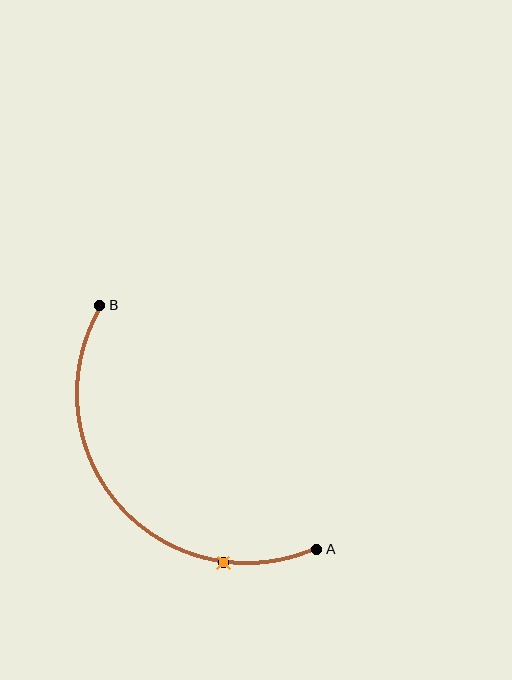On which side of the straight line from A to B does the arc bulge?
The arc bulges below and to the left of the straight line connecting A and B.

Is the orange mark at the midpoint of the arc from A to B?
No. The orange mark lies on the arc but is closer to endpoint A. The arc midpoint would be at the point on the curve equidistant along the arc from both A and B.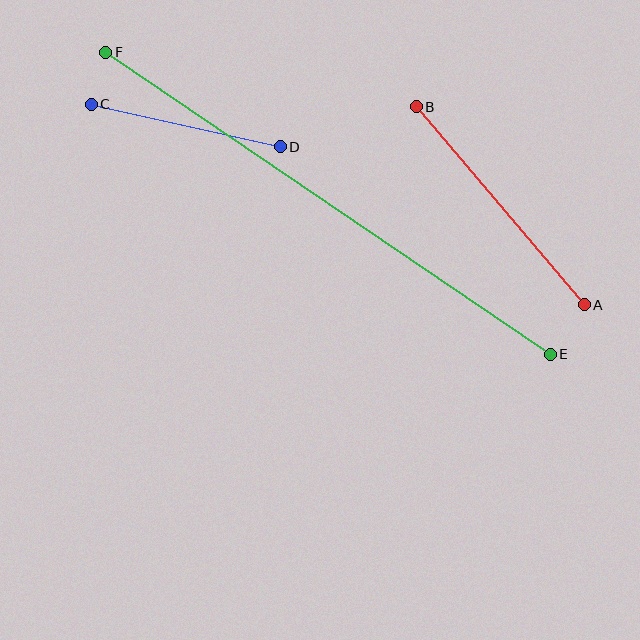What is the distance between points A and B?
The distance is approximately 260 pixels.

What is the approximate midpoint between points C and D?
The midpoint is at approximately (186, 126) pixels.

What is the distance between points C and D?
The distance is approximately 194 pixels.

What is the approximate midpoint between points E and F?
The midpoint is at approximately (328, 203) pixels.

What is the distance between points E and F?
The distance is approximately 537 pixels.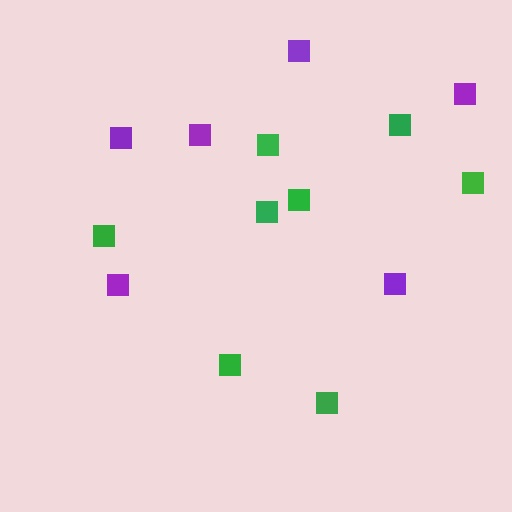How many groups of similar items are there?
There are 2 groups: one group of green squares (8) and one group of purple squares (6).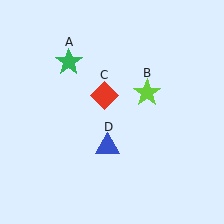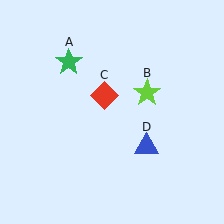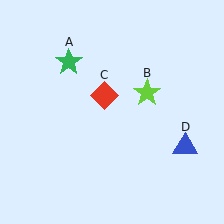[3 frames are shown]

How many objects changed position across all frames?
1 object changed position: blue triangle (object D).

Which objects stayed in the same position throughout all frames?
Green star (object A) and lime star (object B) and red diamond (object C) remained stationary.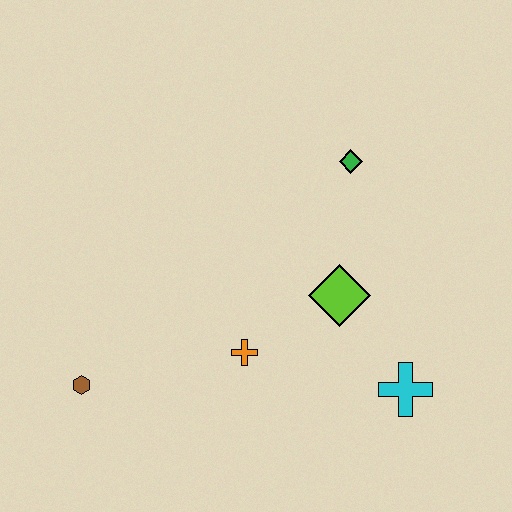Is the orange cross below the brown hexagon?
No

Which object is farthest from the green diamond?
The brown hexagon is farthest from the green diamond.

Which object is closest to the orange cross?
The lime diamond is closest to the orange cross.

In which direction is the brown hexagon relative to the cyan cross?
The brown hexagon is to the left of the cyan cross.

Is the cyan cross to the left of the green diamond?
No